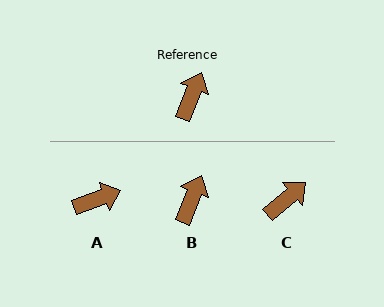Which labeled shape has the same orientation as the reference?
B.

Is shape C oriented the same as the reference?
No, it is off by about 29 degrees.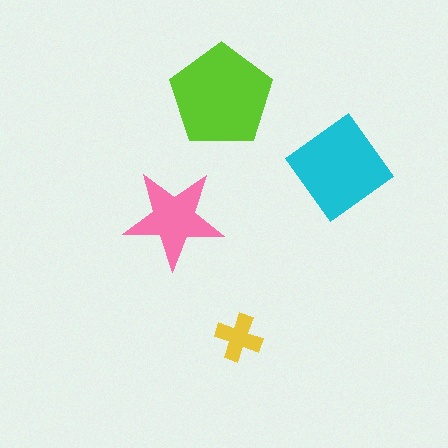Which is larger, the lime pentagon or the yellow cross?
The lime pentagon.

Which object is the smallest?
The yellow cross.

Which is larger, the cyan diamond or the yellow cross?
The cyan diamond.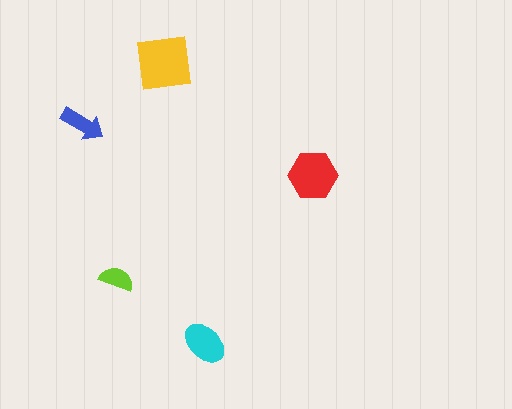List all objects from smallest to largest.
The lime semicircle, the blue arrow, the cyan ellipse, the red hexagon, the yellow square.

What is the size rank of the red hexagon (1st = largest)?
2nd.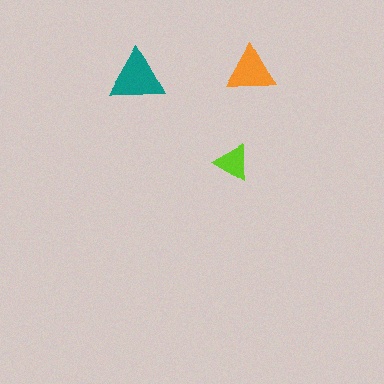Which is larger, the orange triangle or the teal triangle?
The teal one.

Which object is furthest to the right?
The orange triangle is rightmost.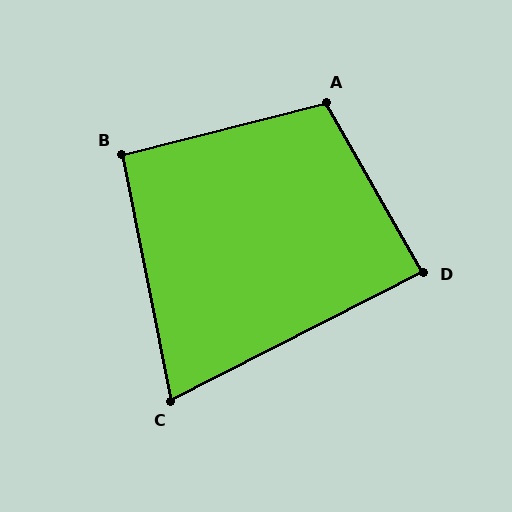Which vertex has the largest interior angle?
A, at approximately 106 degrees.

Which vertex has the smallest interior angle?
C, at approximately 74 degrees.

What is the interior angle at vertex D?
Approximately 87 degrees (approximately right).